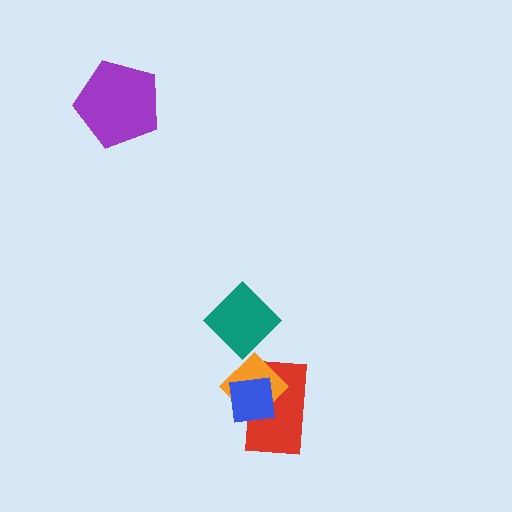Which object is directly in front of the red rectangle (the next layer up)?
The orange diamond is directly in front of the red rectangle.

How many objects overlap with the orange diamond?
2 objects overlap with the orange diamond.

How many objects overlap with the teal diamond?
0 objects overlap with the teal diamond.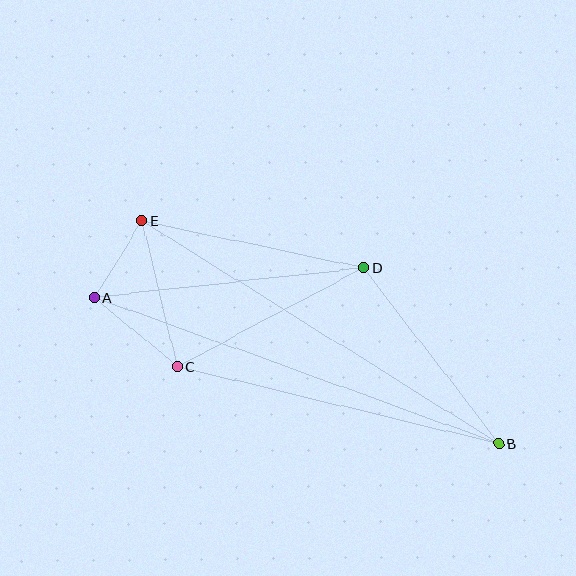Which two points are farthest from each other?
Points A and B are farthest from each other.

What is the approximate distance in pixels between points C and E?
The distance between C and E is approximately 150 pixels.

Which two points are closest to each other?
Points A and E are closest to each other.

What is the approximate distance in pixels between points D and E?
The distance between D and E is approximately 227 pixels.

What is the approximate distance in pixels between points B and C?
The distance between B and C is approximately 331 pixels.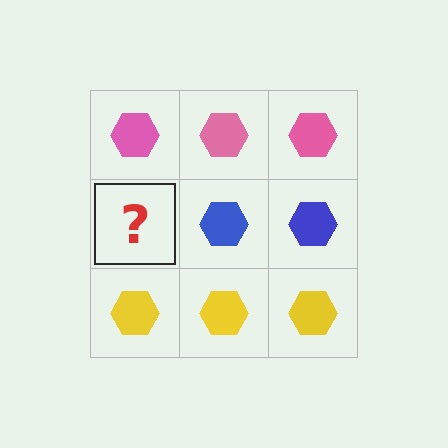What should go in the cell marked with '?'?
The missing cell should contain a blue hexagon.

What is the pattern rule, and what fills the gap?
The rule is that each row has a consistent color. The gap should be filled with a blue hexagon.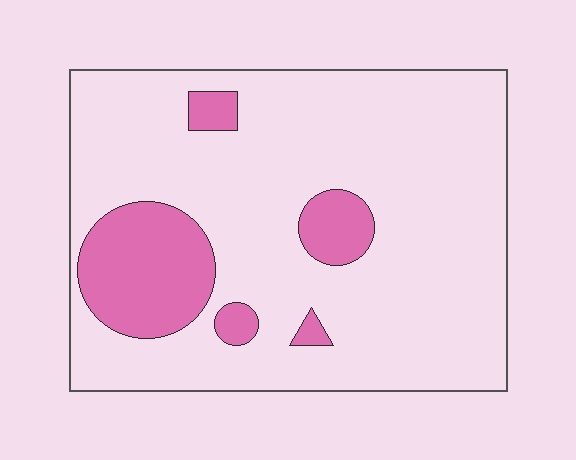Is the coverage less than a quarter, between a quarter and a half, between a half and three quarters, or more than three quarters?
Less than a quarter.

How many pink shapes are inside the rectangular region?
5.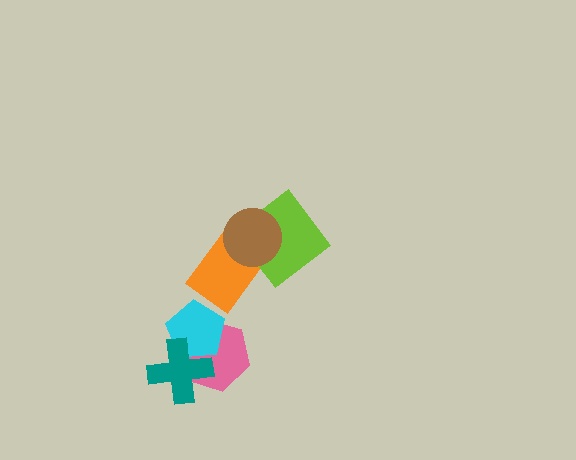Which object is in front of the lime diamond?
The brown circle is in front of the lime diamond.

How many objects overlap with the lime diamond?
2 objects overlap with the lime diamond.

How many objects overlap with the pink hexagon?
2 objects overlap with the pink hexagon.